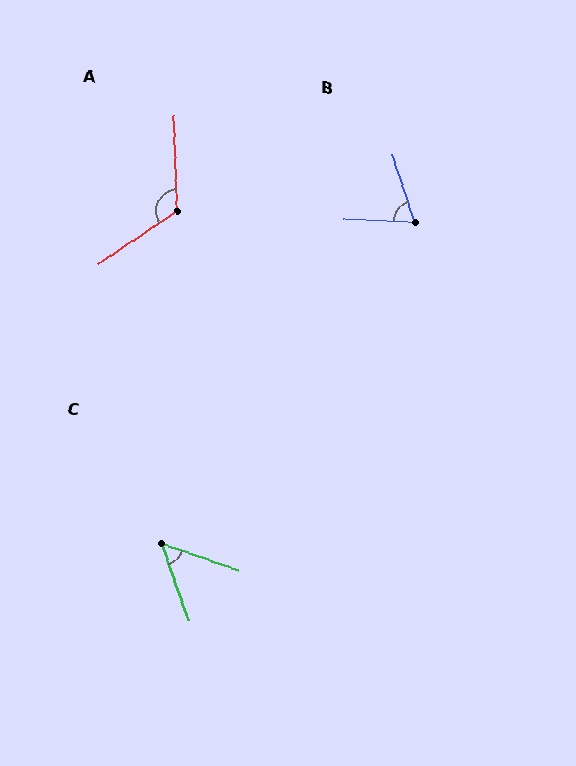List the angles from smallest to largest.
C (51°), B (70°), A (122°).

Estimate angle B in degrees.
Approximately 70 degrees.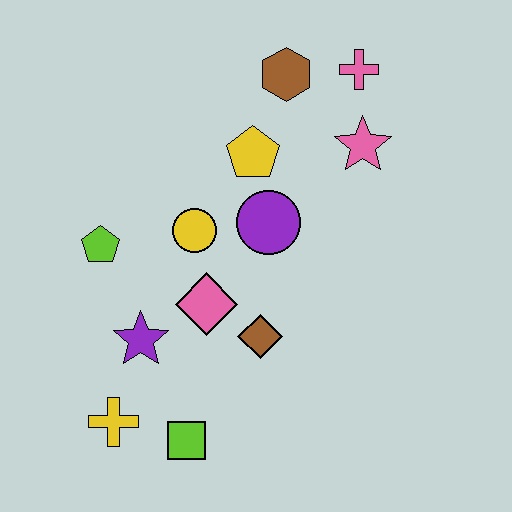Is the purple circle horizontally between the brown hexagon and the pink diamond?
Yes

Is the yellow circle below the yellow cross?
No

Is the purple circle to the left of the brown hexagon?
Yes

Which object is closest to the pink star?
The pink cross is closest to the pink star.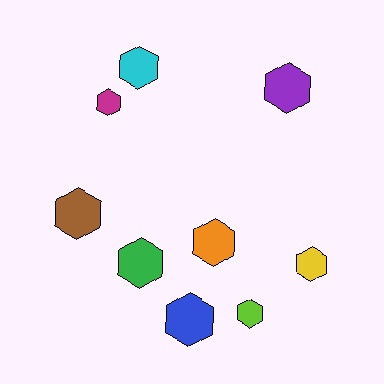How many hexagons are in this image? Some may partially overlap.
There are 9 hexagons.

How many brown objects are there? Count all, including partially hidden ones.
There is 1 brown object.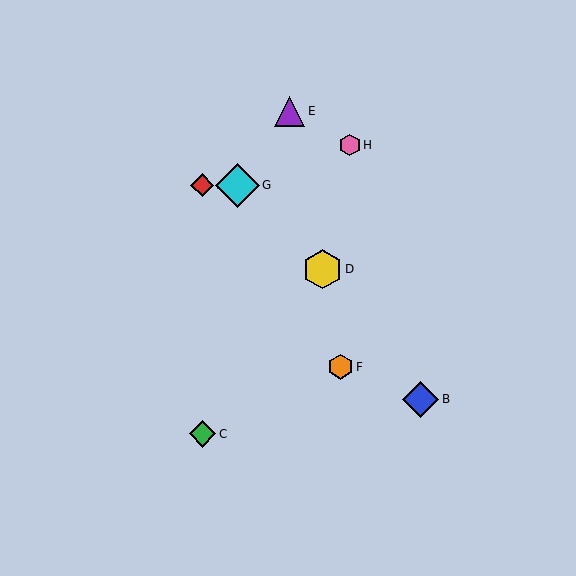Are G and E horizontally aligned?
No, G is at y≈185 and E is at y≈111.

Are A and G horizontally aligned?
Yes, both are at y≈185.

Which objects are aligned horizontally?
Objects A, G are aligned horizontally.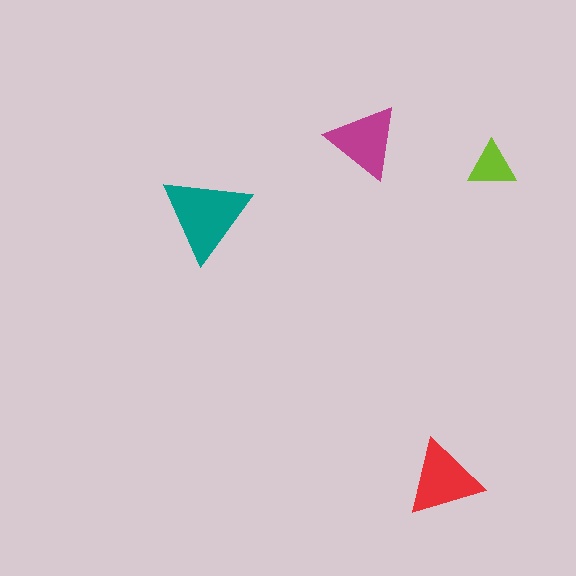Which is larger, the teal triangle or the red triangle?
The teal one.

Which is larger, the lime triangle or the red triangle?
The red one.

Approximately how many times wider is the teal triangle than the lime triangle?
About 2 times wider.